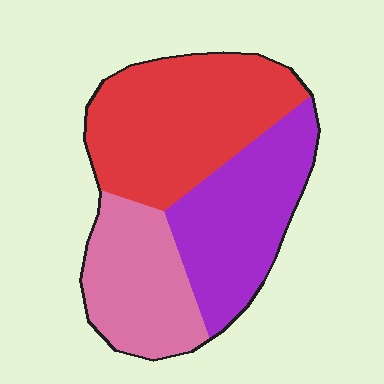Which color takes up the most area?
Red, at roughly 40%.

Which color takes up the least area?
Pink, at roughly 25%.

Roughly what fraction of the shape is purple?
Purple takes up about one third (1/3) of the shape.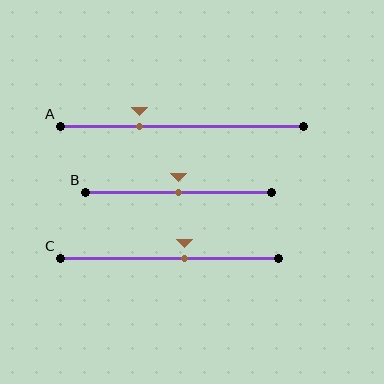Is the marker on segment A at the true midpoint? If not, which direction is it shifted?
No, the marker on segment A is shifted to the left by about 17% of the segment length.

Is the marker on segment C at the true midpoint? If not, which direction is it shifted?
No, the marker on segment C is shifted to the right by about 7% of the segment length.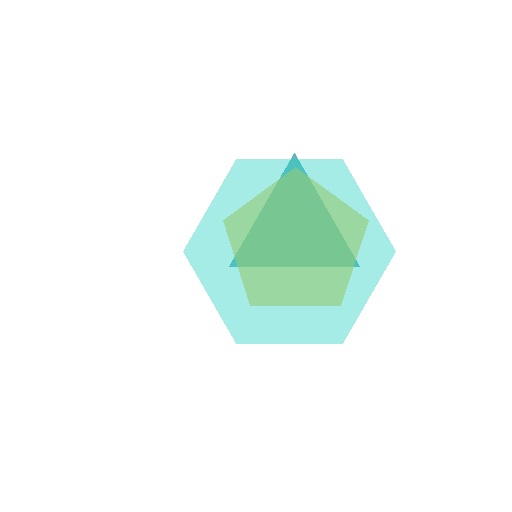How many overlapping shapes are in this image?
There are 3 overlapping shapes in the image.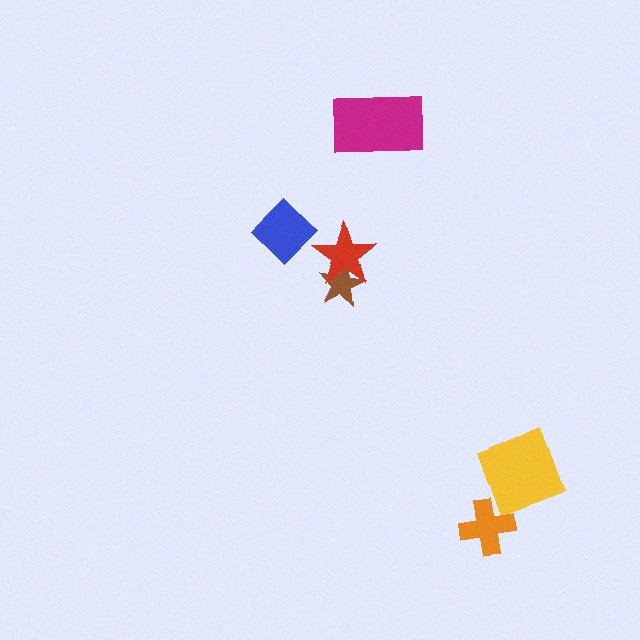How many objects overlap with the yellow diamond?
1 object overlaps with the yellow diamond.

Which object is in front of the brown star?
The red star is in front of the brown star.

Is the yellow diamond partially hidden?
Yes, it is partially covered by another shape.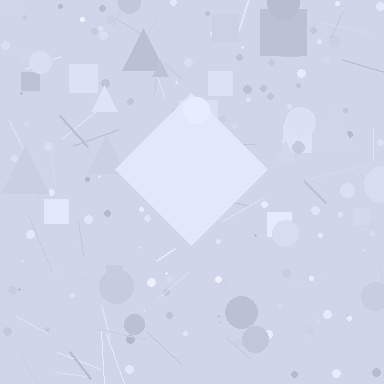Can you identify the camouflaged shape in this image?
The camouflaged shape is a diamond.